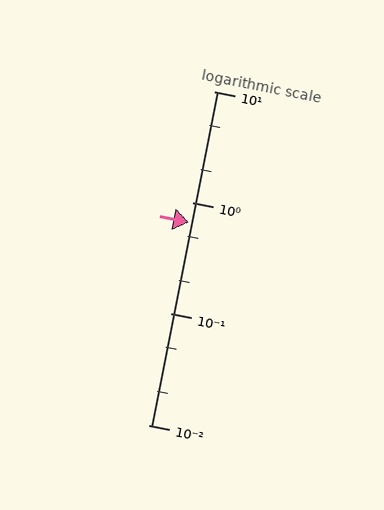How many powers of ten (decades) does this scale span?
The scale spans 3 decades, from 0.01 to 10.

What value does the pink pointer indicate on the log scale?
The pointer indicates approximately 0.66.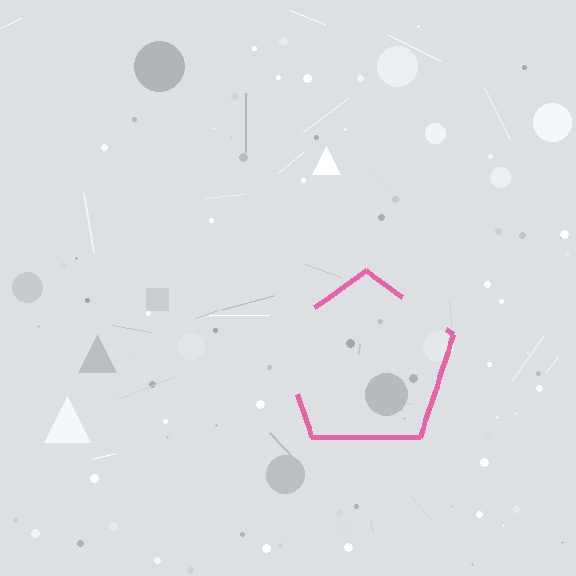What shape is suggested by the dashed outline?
The dashed outline suggests a pentagon.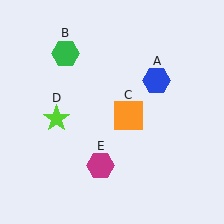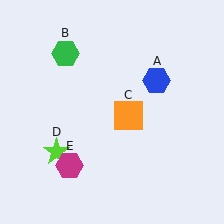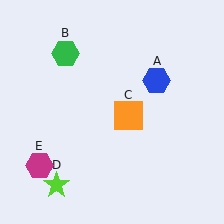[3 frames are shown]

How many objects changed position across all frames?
2 objects changed position: lime star (object D), magenta hexagon (object E).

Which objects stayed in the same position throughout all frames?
Blue hexagon (object A) and green hexagon (object B) and orange square (object C) remained stationary.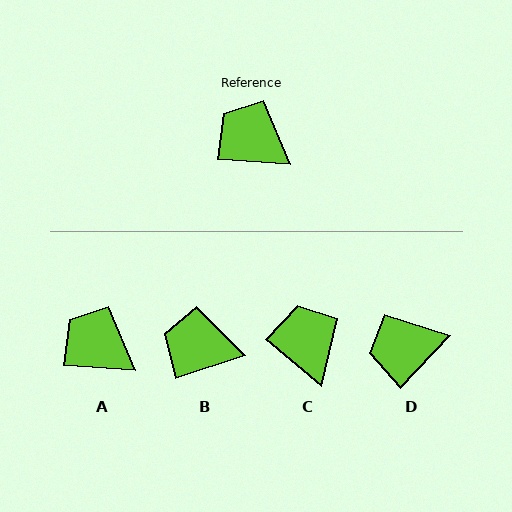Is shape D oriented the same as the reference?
No, it is off by about 49 degrees.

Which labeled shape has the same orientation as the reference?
A.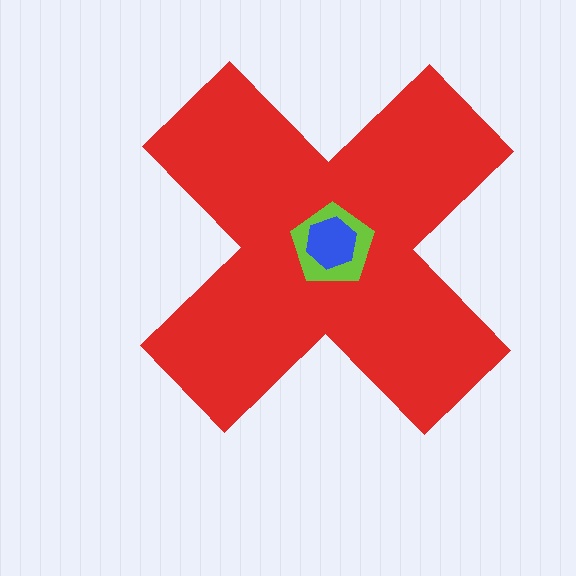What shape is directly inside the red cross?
The lime pentagon.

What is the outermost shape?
The red cross.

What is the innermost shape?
The blue hexagon.